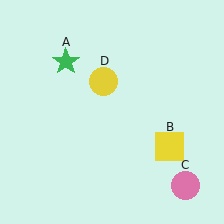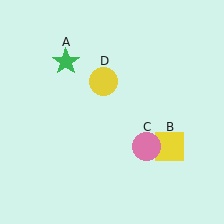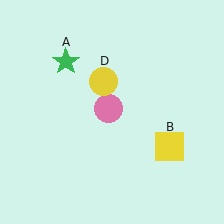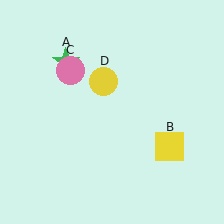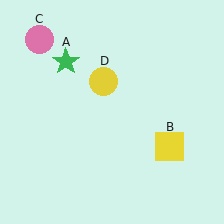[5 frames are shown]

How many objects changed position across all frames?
1 object changed position: pink circle (object C).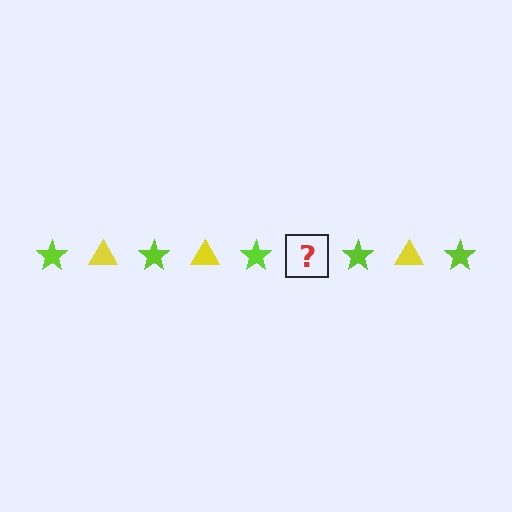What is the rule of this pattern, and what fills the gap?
The rule is that the pattern alternates between lime star and yellow triangle. The gap should be filled with a yellow triangle.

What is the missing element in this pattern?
The missing element is a yellow triangle.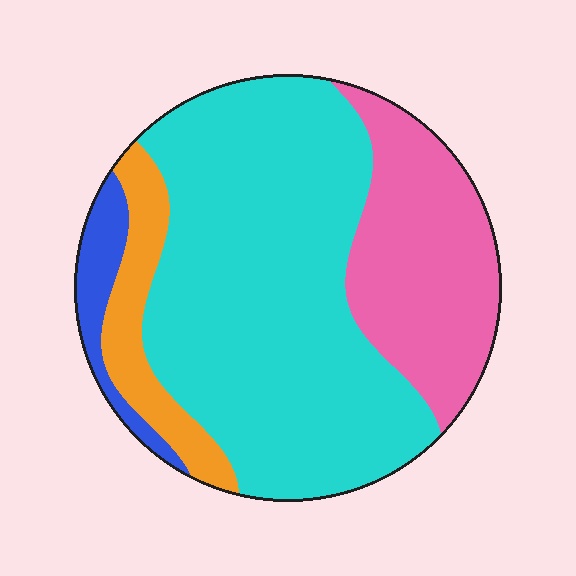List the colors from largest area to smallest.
From largest to smallest: cyan, pink, orange, blue.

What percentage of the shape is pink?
Pink takes up about one quarter (1/4) of the shape.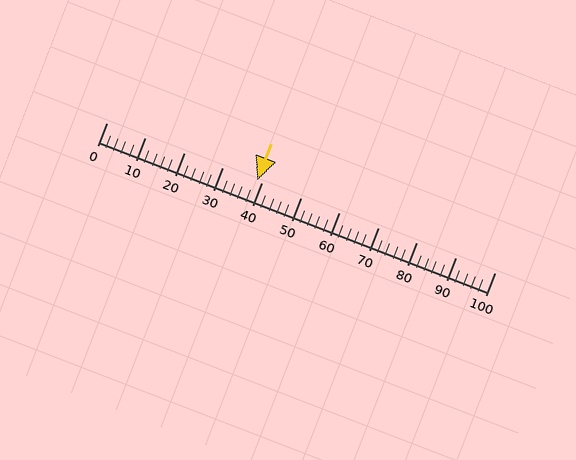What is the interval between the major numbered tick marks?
The major tick marks are spaced 10 units apart.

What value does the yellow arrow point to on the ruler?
The yellow arrow points to approximately 39.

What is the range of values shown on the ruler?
The ruler shows values from 0 to 100.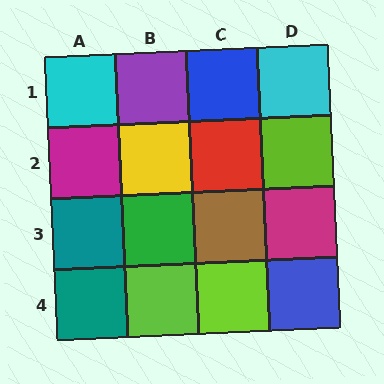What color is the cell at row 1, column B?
Purple.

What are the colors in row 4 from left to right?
Teal, lime, lime, blue.